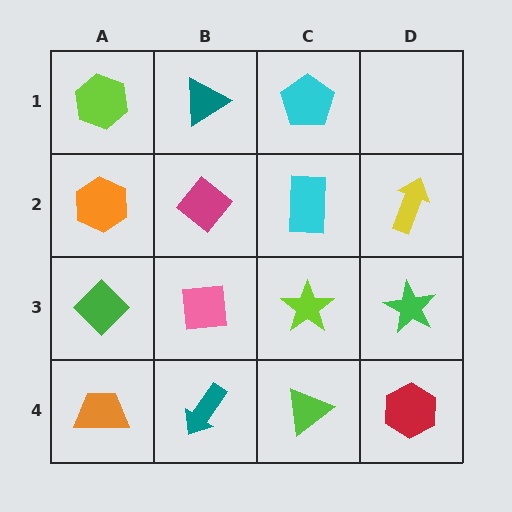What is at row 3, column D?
A green star.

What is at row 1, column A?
A lime hexagon.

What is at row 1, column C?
A cyan pentagon.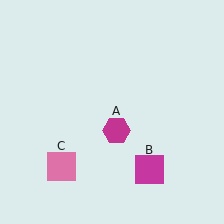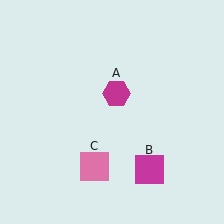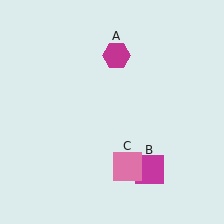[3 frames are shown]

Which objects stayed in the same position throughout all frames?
Magenta square (object B) remained stationary.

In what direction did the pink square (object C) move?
The pink square (object C) moved right.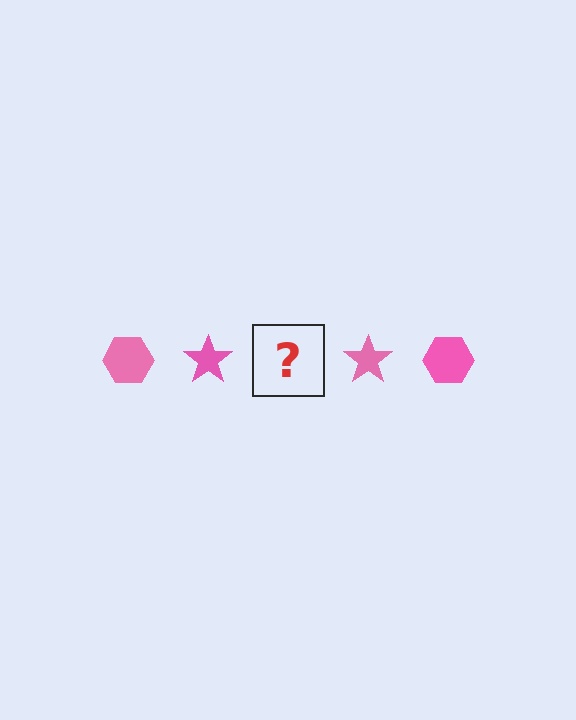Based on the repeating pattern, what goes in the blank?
The blank should be a pink hexagon.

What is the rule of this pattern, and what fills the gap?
The rule is that the pattern cycles through hexagon, star shapes in pink. The gap should be filled with a pink hexagon.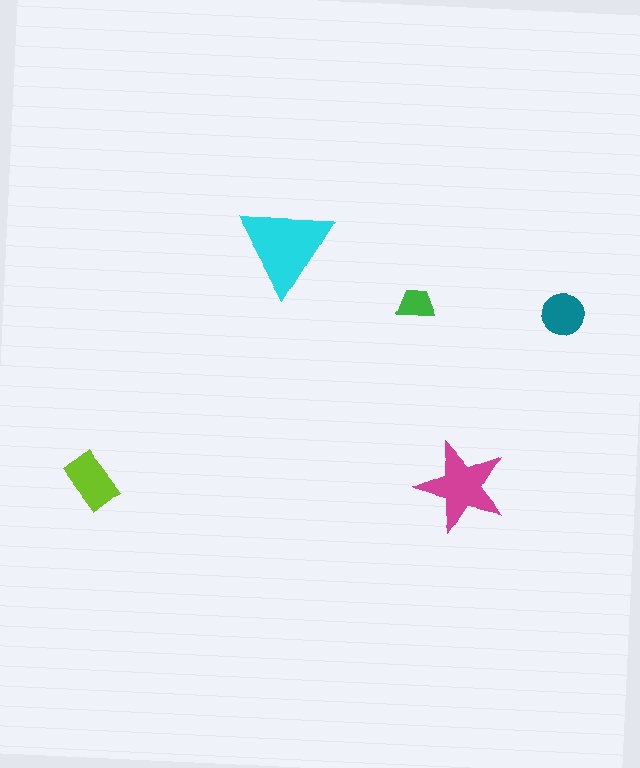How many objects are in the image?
There are 5 objects in the image.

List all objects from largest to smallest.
The cyan triangle, the magenta star, the lime rectangle, the teal circle, the green trapezoid.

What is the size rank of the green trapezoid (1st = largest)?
5th.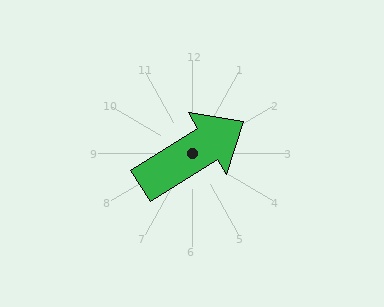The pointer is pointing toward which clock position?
Roughly 2 o'clock.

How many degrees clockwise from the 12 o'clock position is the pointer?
Approximately 58 degrees.